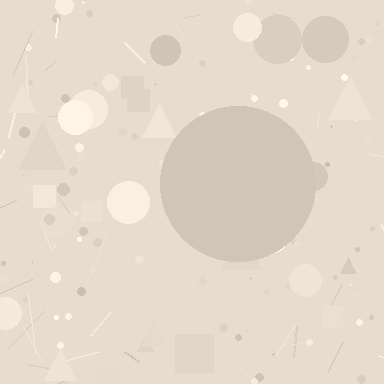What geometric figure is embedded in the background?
A circle is embedded in the background.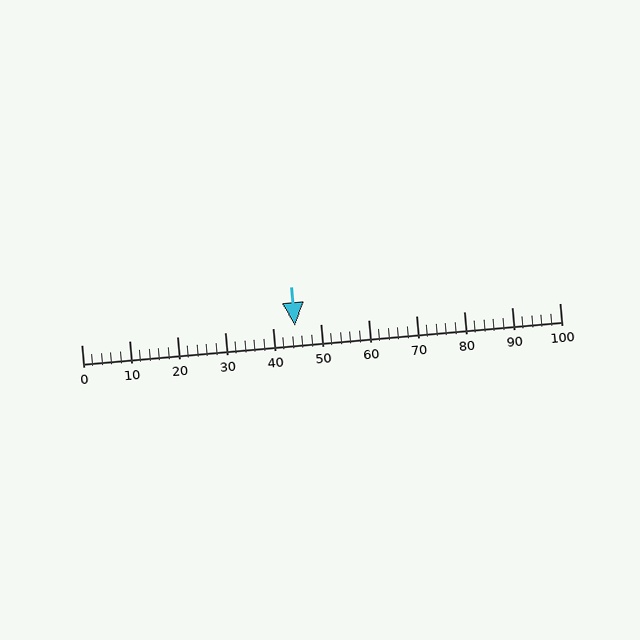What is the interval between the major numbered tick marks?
The major tick marks are spaced 10 units apart.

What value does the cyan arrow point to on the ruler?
The cyan arrow points to approximately 45.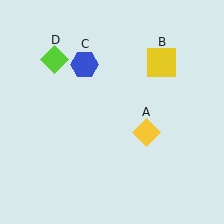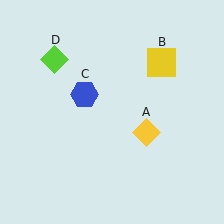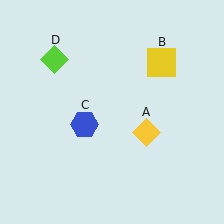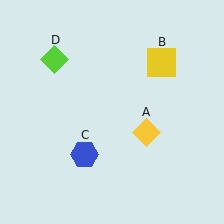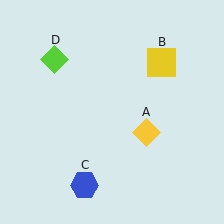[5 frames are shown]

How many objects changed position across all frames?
1 object changed position: blue hexagon (object C).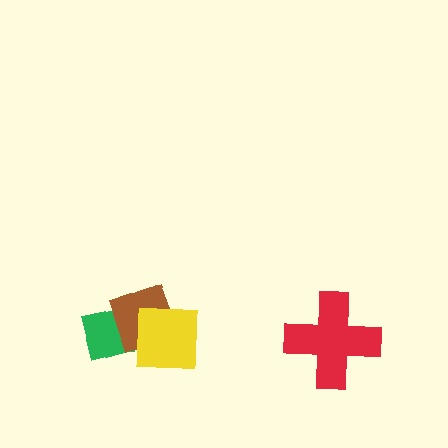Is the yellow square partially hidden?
No, no other shape covers it.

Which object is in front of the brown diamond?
The yellow square is in front of the brown diamond.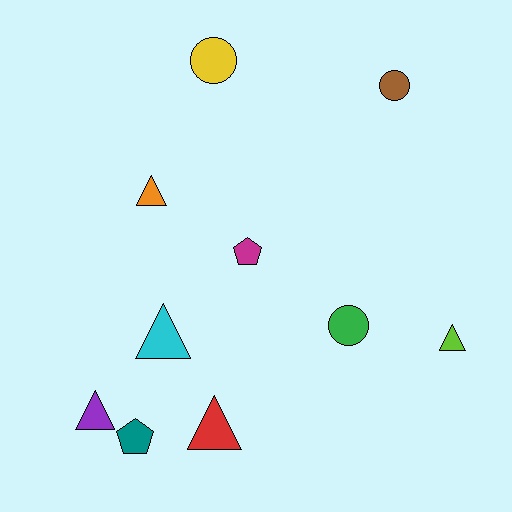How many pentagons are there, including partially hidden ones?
There are 2 pentagons.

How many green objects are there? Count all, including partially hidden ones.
There is 1 green object.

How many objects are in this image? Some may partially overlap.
There are 10 objects.